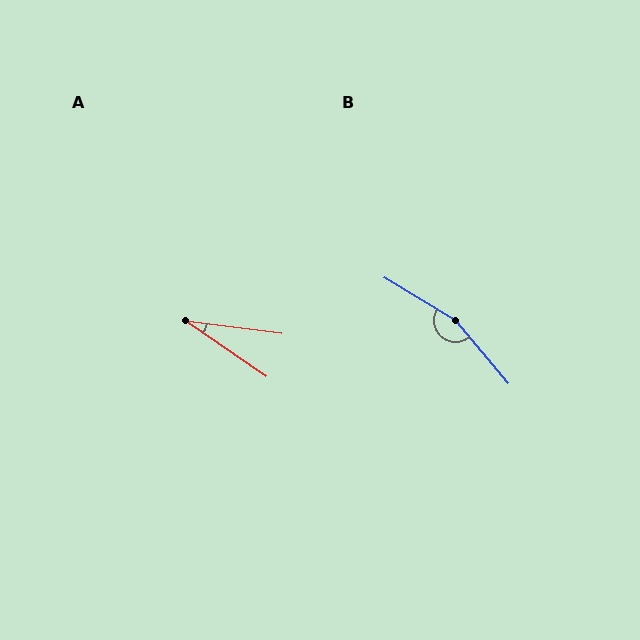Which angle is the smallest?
A, at approximately 27 degrees.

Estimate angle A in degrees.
Approximately 27 degrees.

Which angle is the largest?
B, at approximately 161 degrees.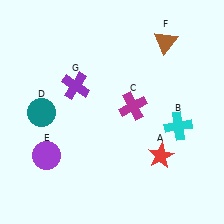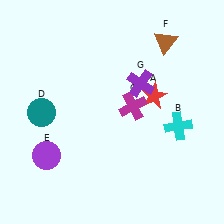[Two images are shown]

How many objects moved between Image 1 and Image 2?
2 objects moved between the two images.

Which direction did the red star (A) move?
The red star (A) moved up.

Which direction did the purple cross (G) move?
The purple cross (G) moved right.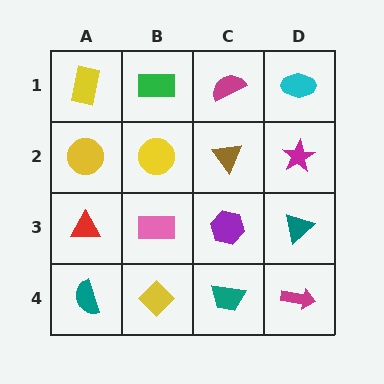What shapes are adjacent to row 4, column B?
A pink rectangle (row 3, column B), a teal semicircle (row 4, column A), a teal trapezoid (row 4, column C).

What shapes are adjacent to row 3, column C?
A brown triangle (row 2, column C), a teal trapezoid (row 4, column C), a pink rectangle (row 3, column B), a teal triangle (row 3, column D).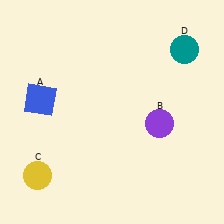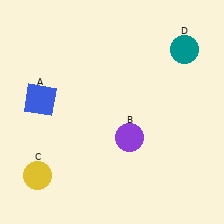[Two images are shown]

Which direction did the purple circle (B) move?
The purple circle (B) moved left.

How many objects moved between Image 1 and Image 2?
1 object moved between the two images.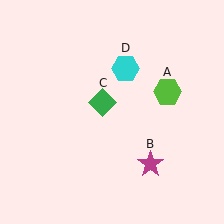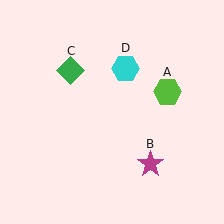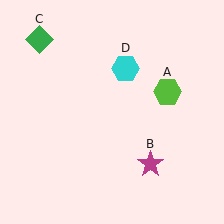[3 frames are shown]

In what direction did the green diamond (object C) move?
The green diamond (object C) moved up and to the left.